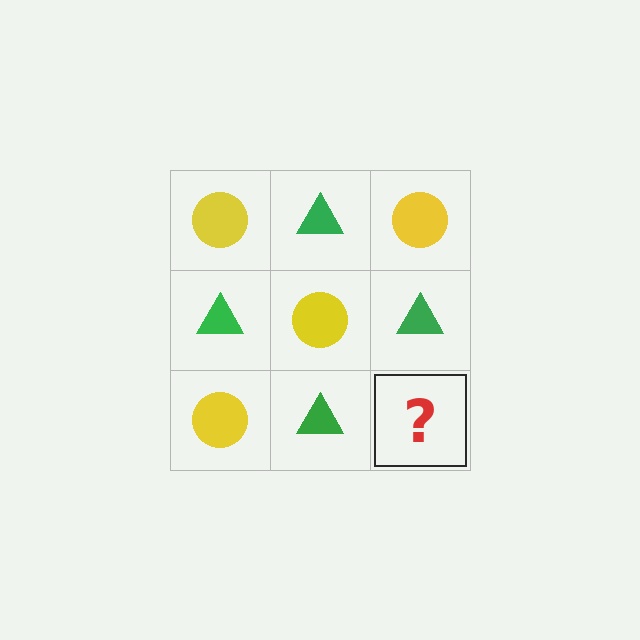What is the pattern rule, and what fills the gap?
The rule is that it alternates yellow circle and green triangle in a checkerboard pattern. The gap should be filled with a yellow circle.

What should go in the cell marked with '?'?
The missing cell should contain a yellow circle.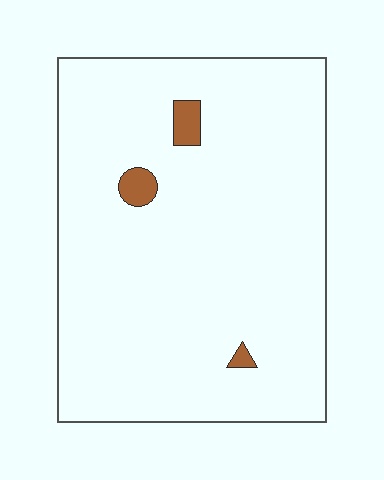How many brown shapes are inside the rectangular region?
3.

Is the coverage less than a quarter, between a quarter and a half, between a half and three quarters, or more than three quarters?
Less than a quarter.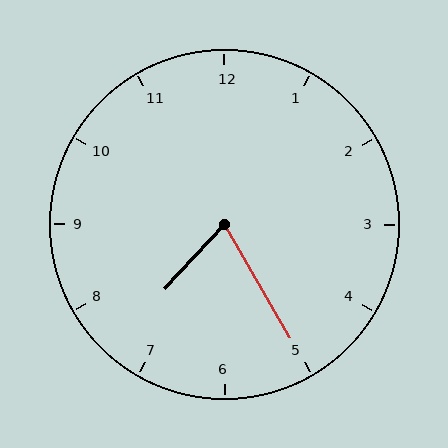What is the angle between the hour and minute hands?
Approximately 72 degrees.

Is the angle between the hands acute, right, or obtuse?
It is acute.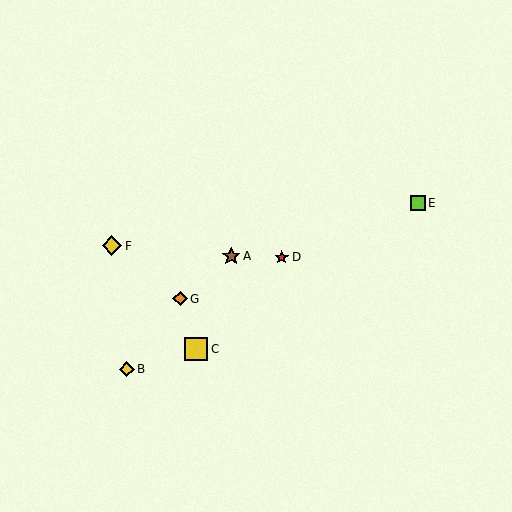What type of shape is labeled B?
Shape B is a yellow diamond.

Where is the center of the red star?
The center of the red star is at (282, 257).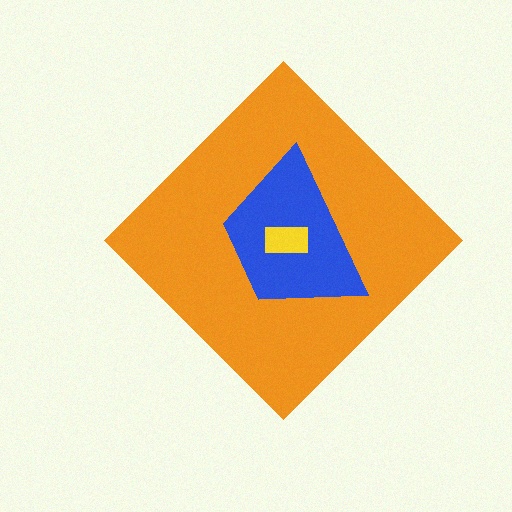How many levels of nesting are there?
3.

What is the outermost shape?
The orange diamond.